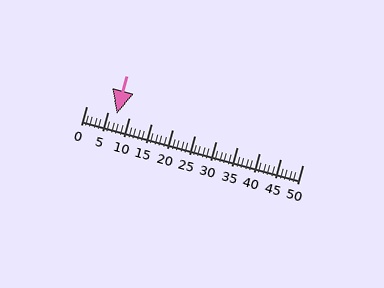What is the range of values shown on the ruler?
The ruler shows values from 0 to 50.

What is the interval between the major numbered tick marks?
The major tick marks are spaced 5 units apart.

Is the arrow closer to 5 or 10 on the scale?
The arrow is closer to 5.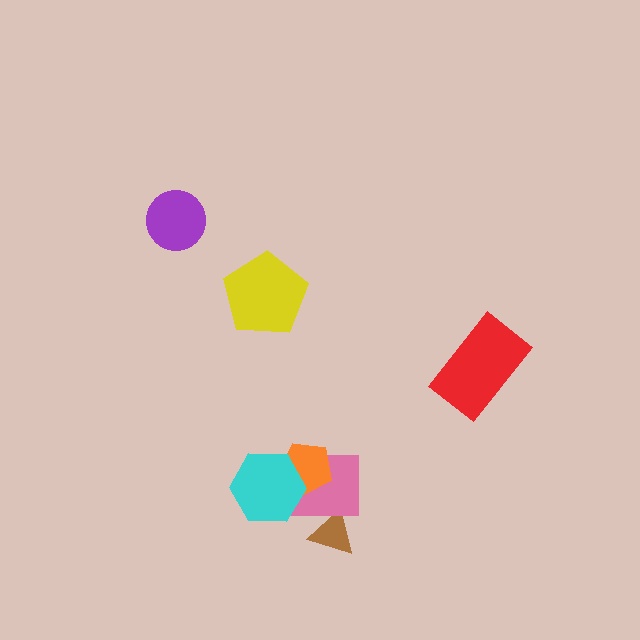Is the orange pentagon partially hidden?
Yes, it is partially covered by another shape.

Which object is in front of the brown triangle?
The pink rectangle is in front of the brown triangle.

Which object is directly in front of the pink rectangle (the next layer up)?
The orange pentagon is directly in front of the pink rectangle.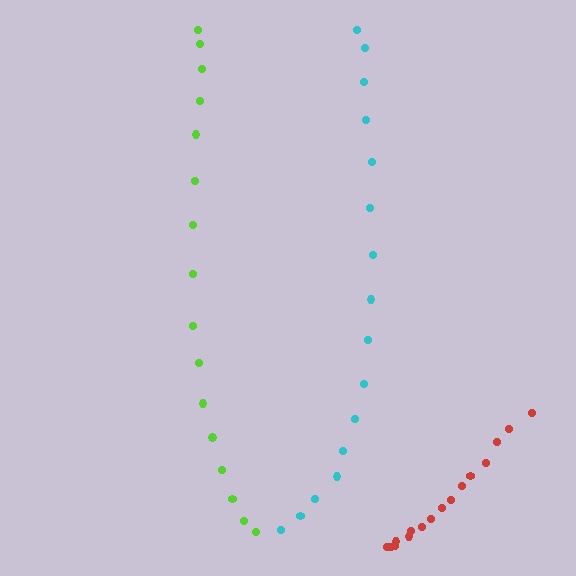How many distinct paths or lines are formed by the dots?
There are 3 distinct paths.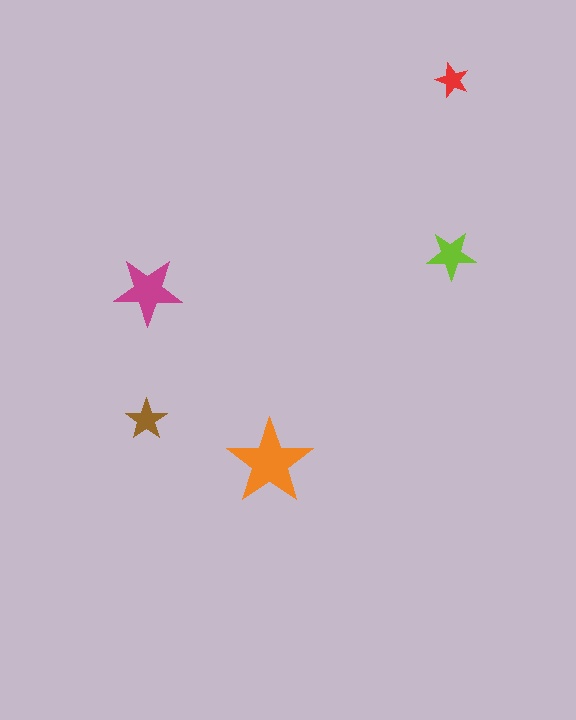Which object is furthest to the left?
The brown star is leftmost.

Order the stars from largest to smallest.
the orange one, the magenta one, the lime one, the brown one, the red one.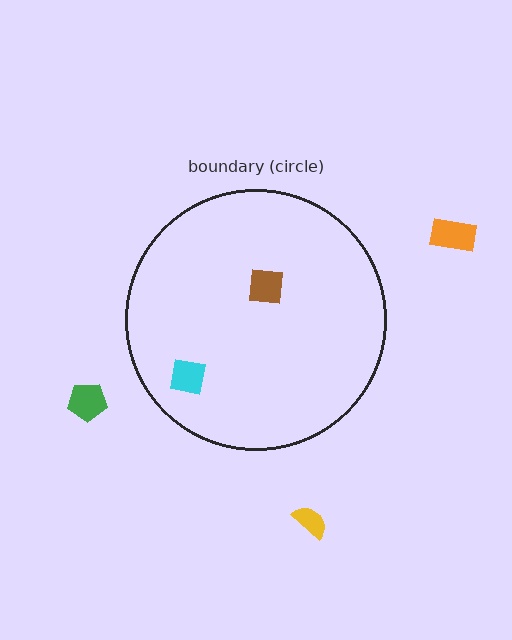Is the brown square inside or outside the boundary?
Inside.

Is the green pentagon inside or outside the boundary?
Outside.